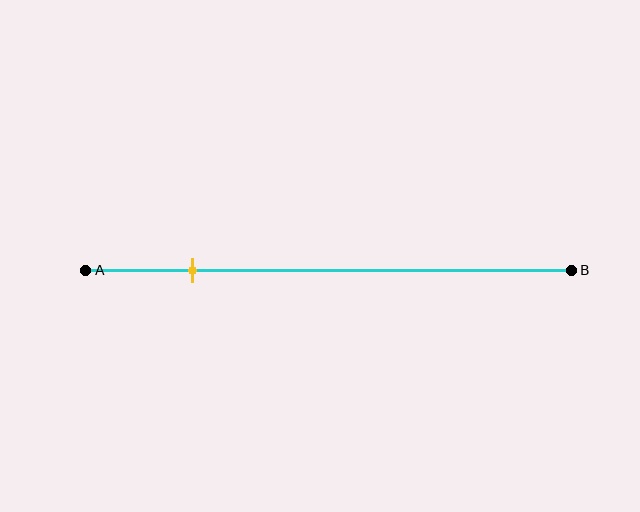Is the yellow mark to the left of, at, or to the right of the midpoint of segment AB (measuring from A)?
The yellow mark is to the left of the midpoint of segment AB.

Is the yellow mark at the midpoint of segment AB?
No, the mark is at about 20% from A, not at the 50% midpoint.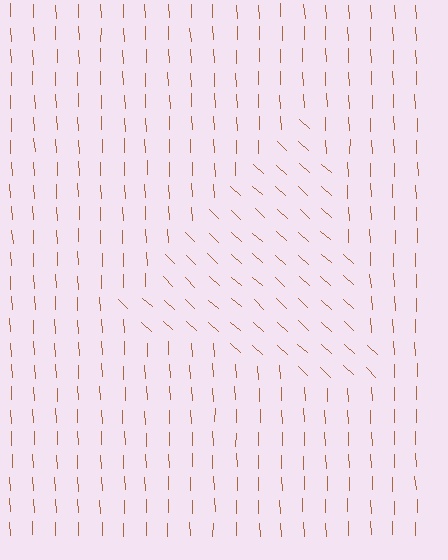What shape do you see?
I see a triangle.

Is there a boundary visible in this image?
Yes, there is a texture boundary formed by a change in line orientation.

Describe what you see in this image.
The image is filled with small brown line segments. A triangle region in the image has lines oriented differently from the surrounding lines, creating a visible texture boundary.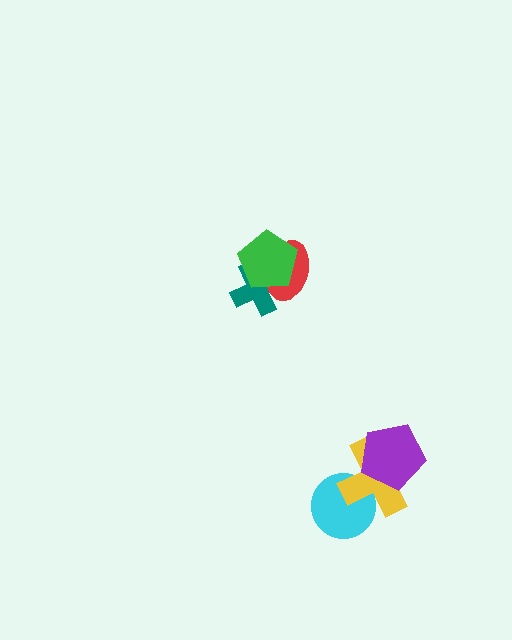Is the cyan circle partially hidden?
Yes, it is partially covered by another shape.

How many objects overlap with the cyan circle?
1 object overlaps with the cyan circle.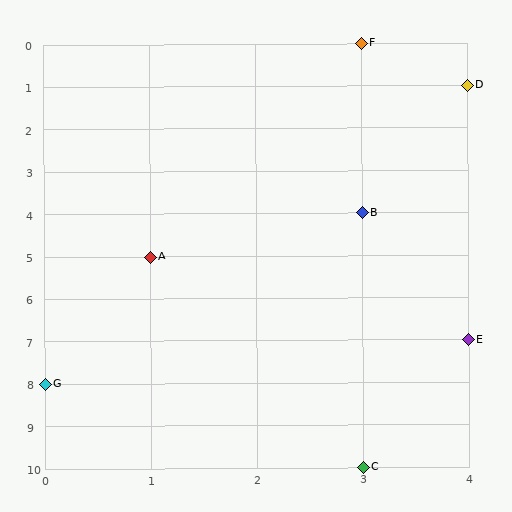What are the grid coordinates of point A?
Point A is at grid coordinates (1, 5).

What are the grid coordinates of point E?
Point E is at grid coordinates (4, 7).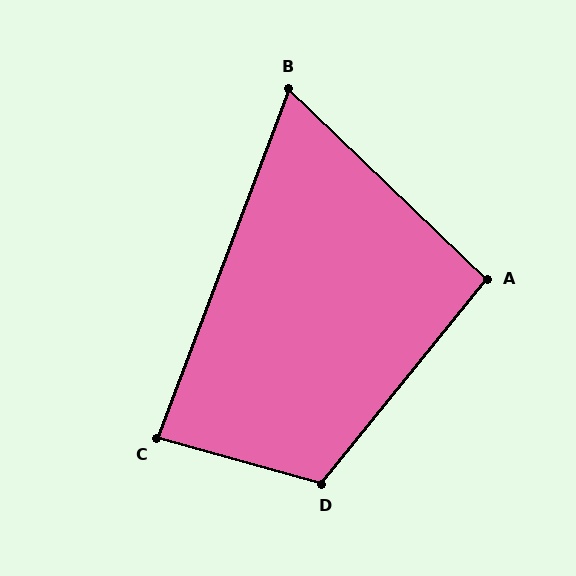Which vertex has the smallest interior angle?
B, at approximately 67 degrees.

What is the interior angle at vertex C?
Approximately 85 degrees (approximately right).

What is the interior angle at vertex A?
Approximately 95 degrees (approximately right).